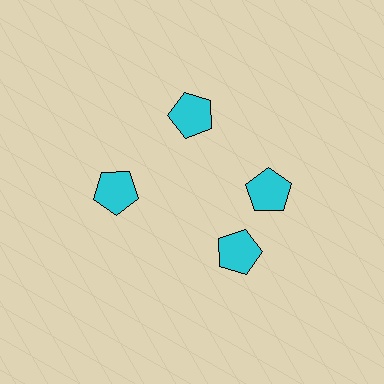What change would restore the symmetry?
The symmetry would be restored by rotating it back into even spacing with its neighbors so that all 4 pentagons sit at equal angles and equal distance from the center.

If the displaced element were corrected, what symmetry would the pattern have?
It would have 4-fold rotational symmetry — the pattern would map onto itself every 90 degrees.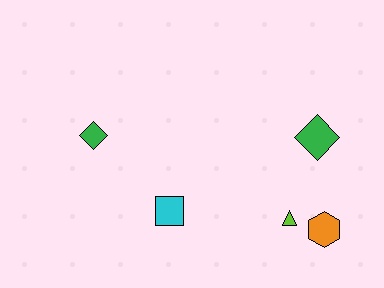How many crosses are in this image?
There are no crosses.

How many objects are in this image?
There are 5 objects.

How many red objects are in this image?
There are no red objects.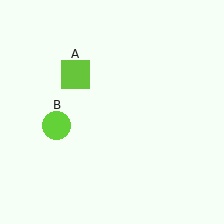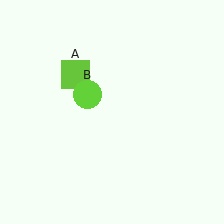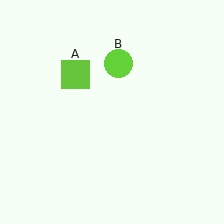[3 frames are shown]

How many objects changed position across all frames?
1 object changed position: lime circle (object B).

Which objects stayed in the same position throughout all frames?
Lime square (object A) remained stationary.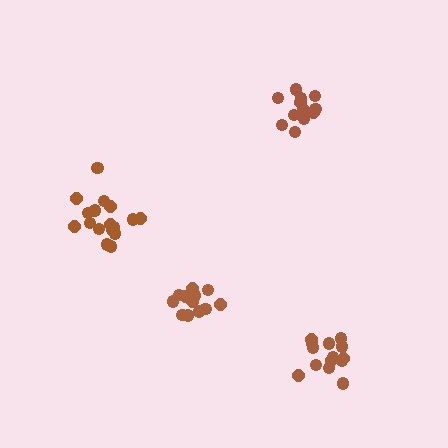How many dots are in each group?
Group 1: 17 dots, Group 2: 12 dots, Group 3: 12 dots, Group 4: 14 dots (55 total).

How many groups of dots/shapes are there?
There are 4 groups.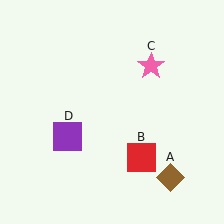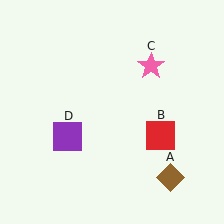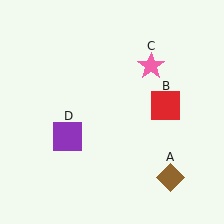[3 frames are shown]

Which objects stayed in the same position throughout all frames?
Brown diamond (object A) and pink star (object C) and purple square (object D) remained stationary.